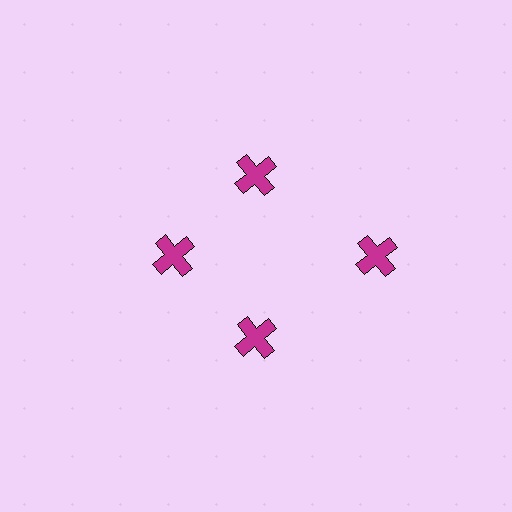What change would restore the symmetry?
The symmetry would be restored by moving it inward, back onto the ring so that all 4 crosses sit at equal angles and equal distance from the center.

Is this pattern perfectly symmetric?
No. The 4 magenta crosses are arranged in a ring, but one element near the 3 o'clock position is pushed outward from the center, breaking the 4-fold rotational symmetry.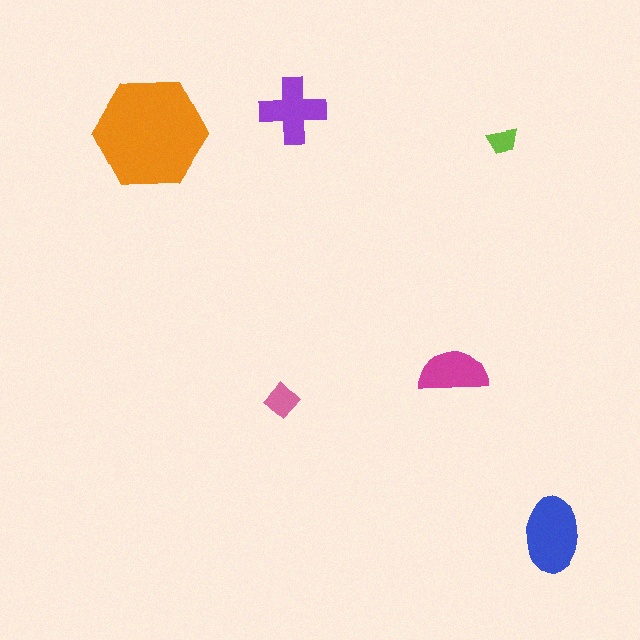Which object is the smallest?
The lime trapezoid.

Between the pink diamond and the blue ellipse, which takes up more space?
The blue ellipse.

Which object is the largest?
The orange hexagon.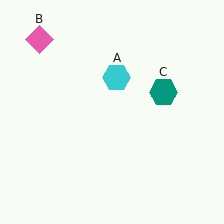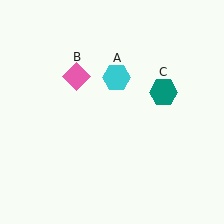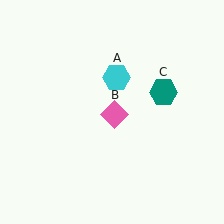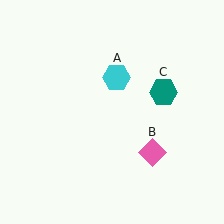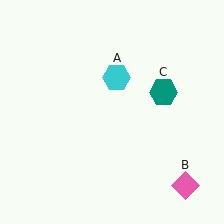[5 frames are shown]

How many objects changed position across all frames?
1 object changed position: pink diamond (object B).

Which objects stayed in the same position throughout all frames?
Cyan hexagon (object A) and teal hexagon (object C) remained stationary.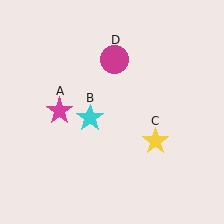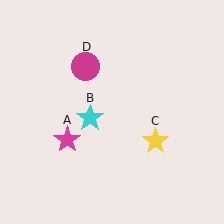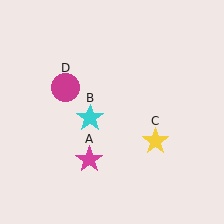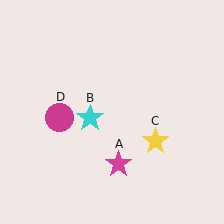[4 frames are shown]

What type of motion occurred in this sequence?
The magenta star (object A), magenta circle (object D) rotated counterclockwise around the center of the scene.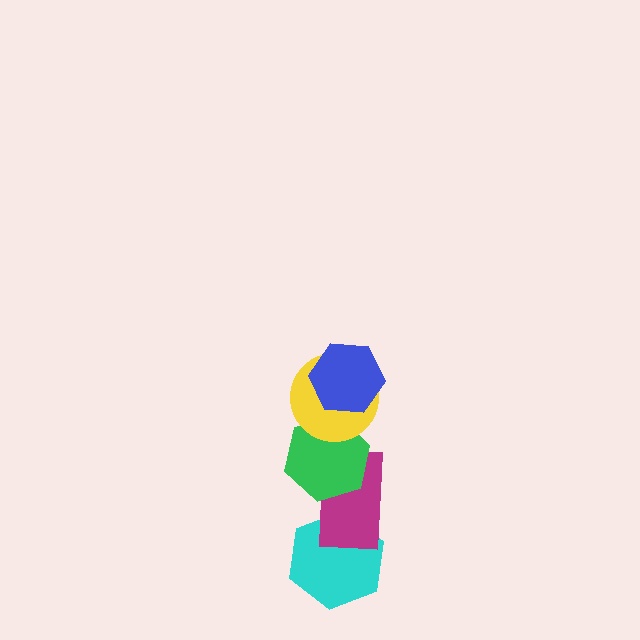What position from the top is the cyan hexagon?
The cyan hexagon is 5th from the top.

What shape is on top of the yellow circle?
The blue hexagon is on top of the yellow circle.